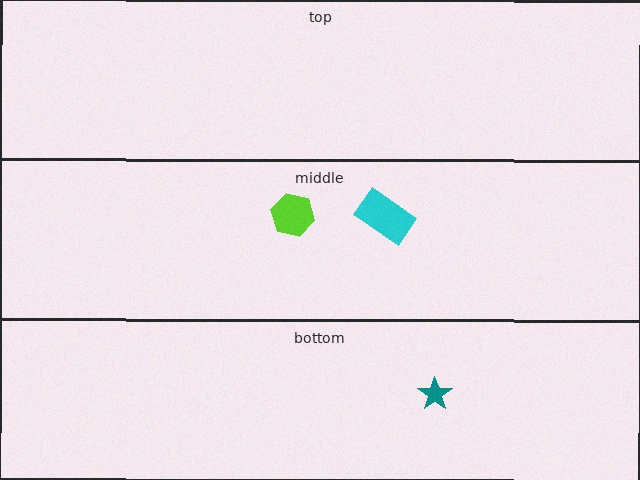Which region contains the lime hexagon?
The middle region.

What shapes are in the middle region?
The cyan rectangle, the lime hexagon.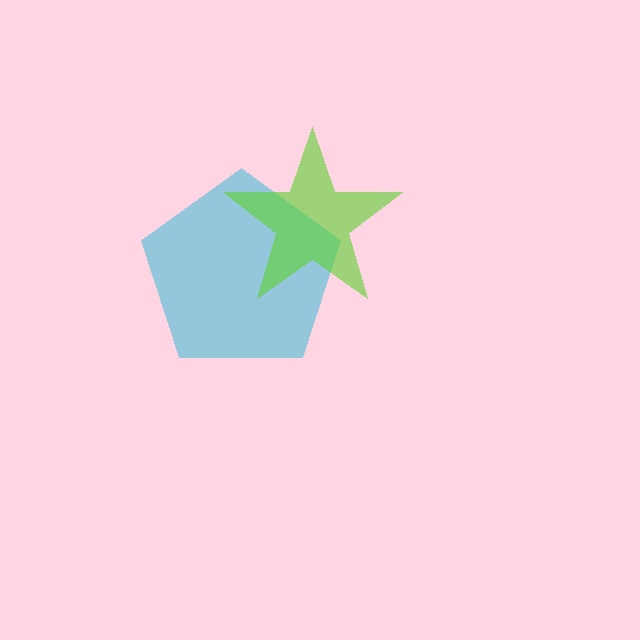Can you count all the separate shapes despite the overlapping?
Yes, there are 2 separate shapes.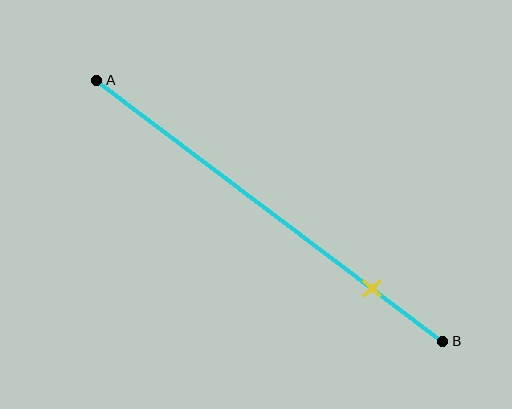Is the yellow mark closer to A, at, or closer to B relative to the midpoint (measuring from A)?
The yellow mark is closer to point B than the midpoint of segment AB.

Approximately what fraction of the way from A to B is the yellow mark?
The yellow mark is approximately 80% of the way from A to B.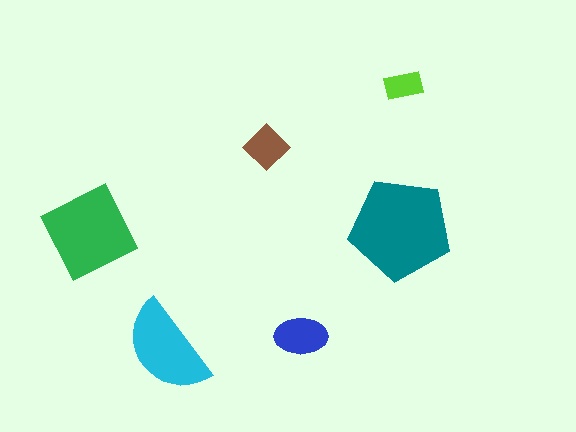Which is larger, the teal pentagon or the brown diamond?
The teal pentagon.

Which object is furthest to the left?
The green square is leftmost.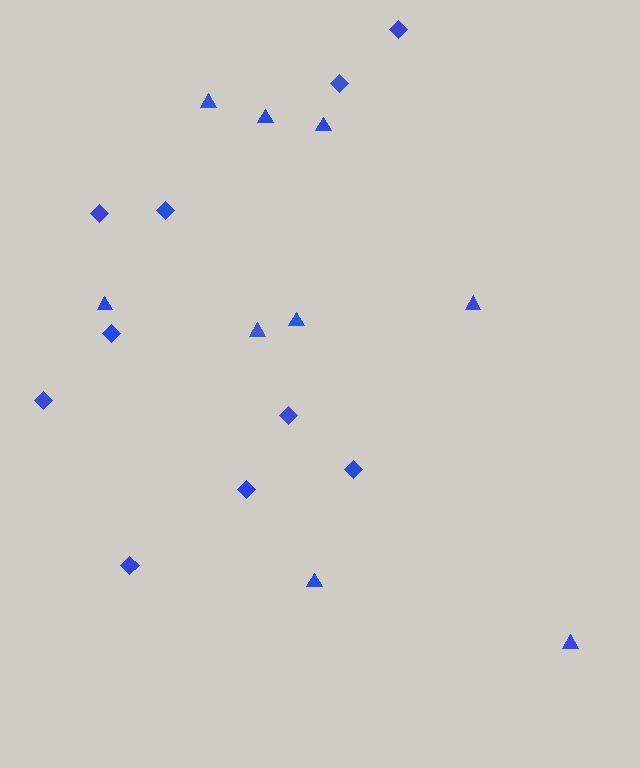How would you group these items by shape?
There are 2 groups: one group of triangles (9) and one group of diamonds (10).